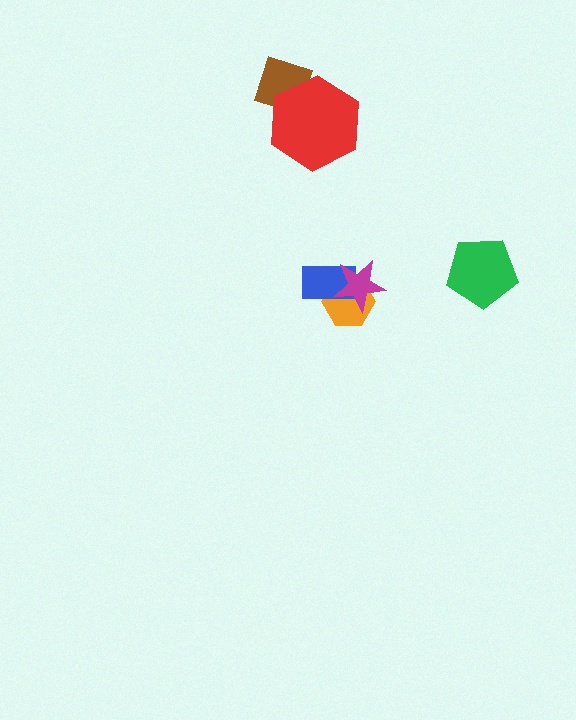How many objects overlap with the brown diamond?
1 object overlaps with the brown diamond.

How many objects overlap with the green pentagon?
0 objects overlap with the green pentagon.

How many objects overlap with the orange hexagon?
2 objects overlap with the orange hexagon.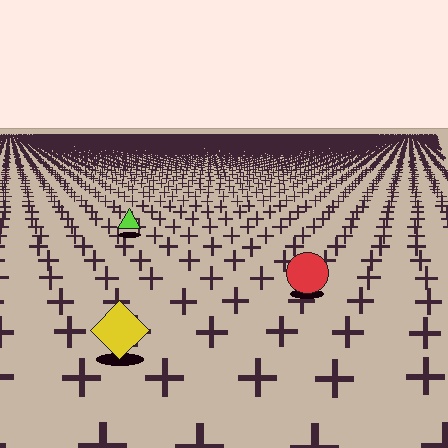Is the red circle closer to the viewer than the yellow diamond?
No. The yellow diamond is closer — you can tell from the texture gradient: the ground texture is coarser near it.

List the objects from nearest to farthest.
From nearest to farthest: the yellow diamond, the red circle, the lime triangle.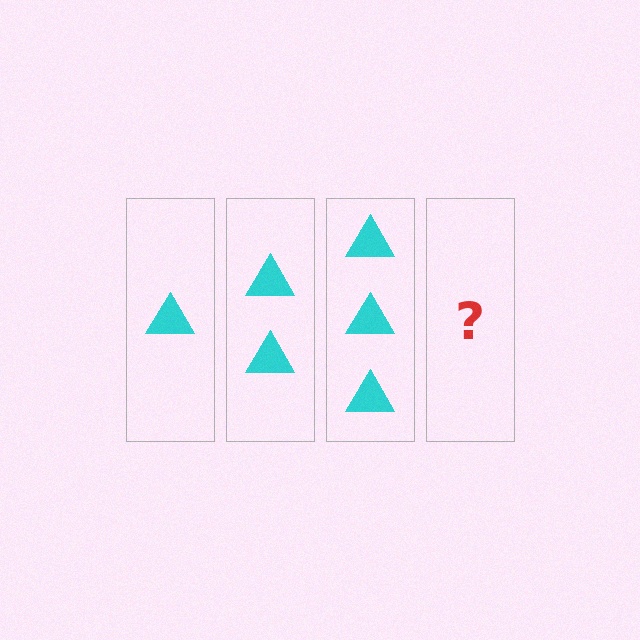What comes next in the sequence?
The next element should be 4 triangles.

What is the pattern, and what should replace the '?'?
The pattern is that each step adds one more triangle. The '?' should be 4 triangles.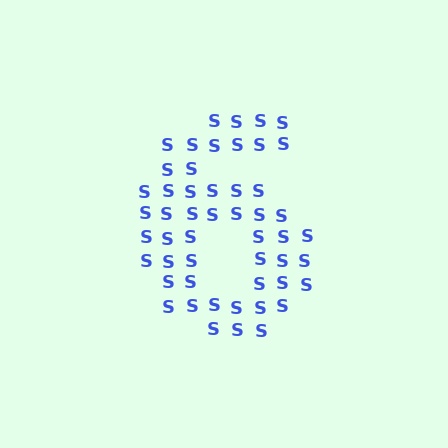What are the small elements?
The small elements are letter S's.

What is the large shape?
The large shape is the digit 6.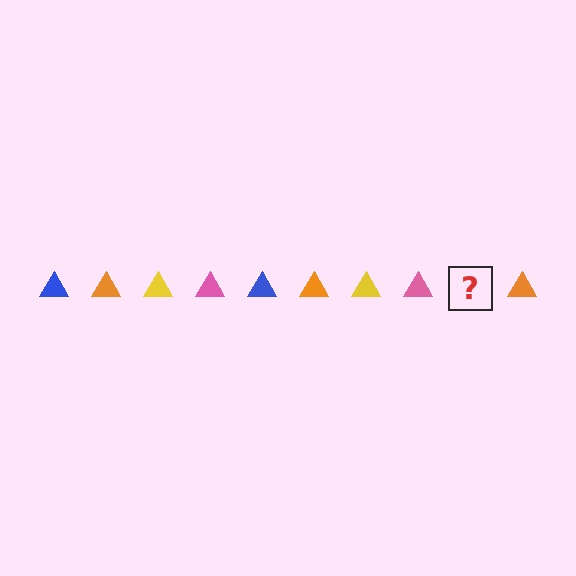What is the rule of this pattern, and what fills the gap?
The rule is that the pattern cycles through blue, orange, yellow, pink triangles. The gap should be filled with a blue triangle.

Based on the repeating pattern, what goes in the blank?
The blank should be a blue triangle.